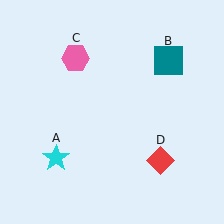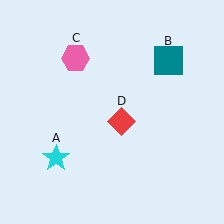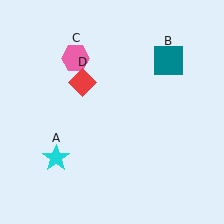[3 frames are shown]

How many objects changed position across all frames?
1 object changed position: red diamond (object D).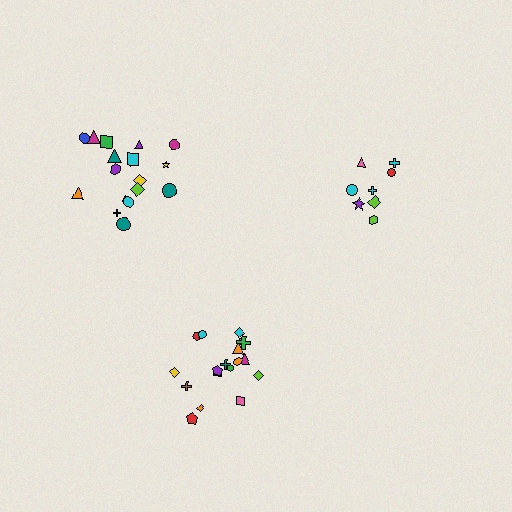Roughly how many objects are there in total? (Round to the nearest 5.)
Roughly 45 objects in total.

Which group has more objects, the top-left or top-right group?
The top-left group.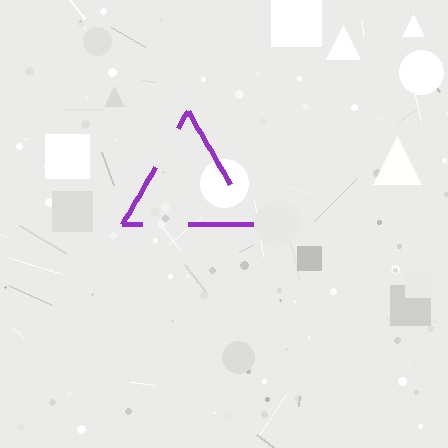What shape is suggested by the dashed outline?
The dashed outline suggests a triangle.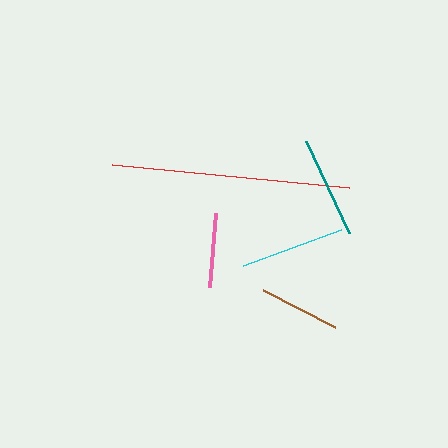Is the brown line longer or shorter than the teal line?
The teal line is longer than the brown line.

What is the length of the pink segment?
The pink segment is approximately 74 pixels long.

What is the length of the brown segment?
The brown segment is approximately 81 pixels long.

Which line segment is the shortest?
The pink line is the shortest at approximately 74 pixels.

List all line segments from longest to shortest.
From longest to shortest: red, cyan, teal, brown, pink.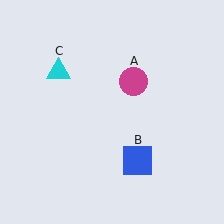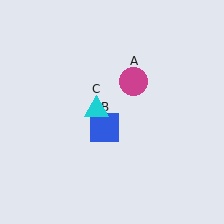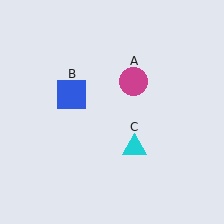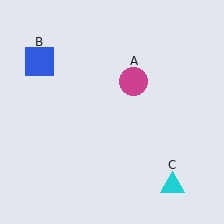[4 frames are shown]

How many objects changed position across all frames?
2 objects changed position: blue square (object B), cyan triangle (object C).